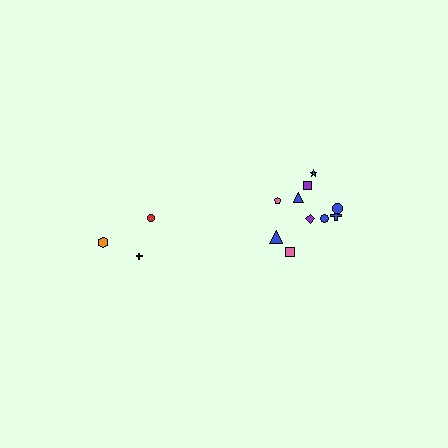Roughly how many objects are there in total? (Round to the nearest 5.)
Roughly 15 objects in total.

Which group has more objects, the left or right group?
The right group.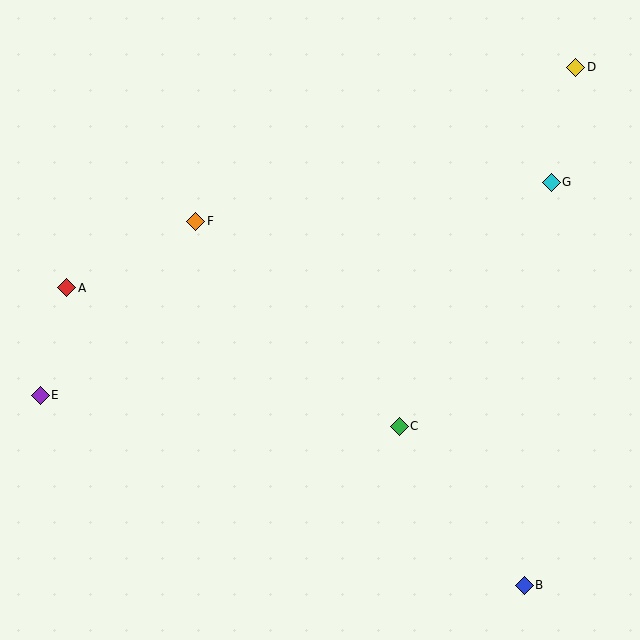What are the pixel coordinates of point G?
Point G is at (551, 182).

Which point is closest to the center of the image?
Point C at (399, 426) is closest to the center.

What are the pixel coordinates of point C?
Point C is at (399, 426).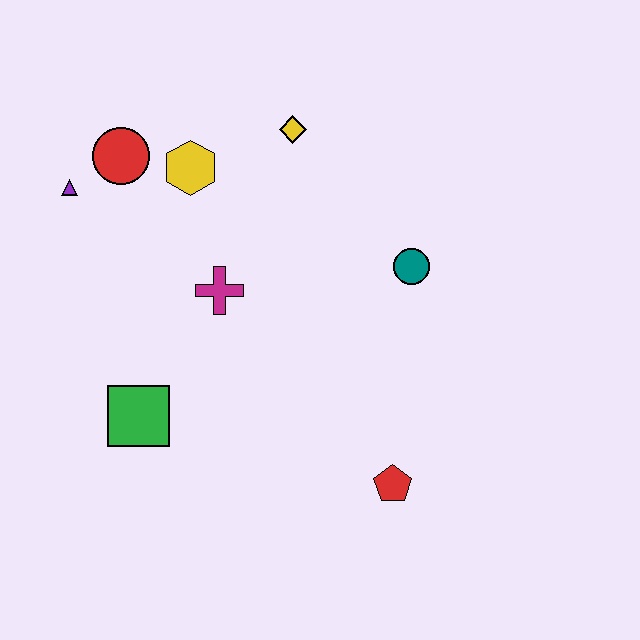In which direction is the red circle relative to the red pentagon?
The red circle is above the red pentagon.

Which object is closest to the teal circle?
The yellow diamond is closest to the teal circle.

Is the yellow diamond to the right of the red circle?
Yes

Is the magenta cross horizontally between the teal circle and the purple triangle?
Yes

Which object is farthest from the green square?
The yellow diamond is farthest from the green square.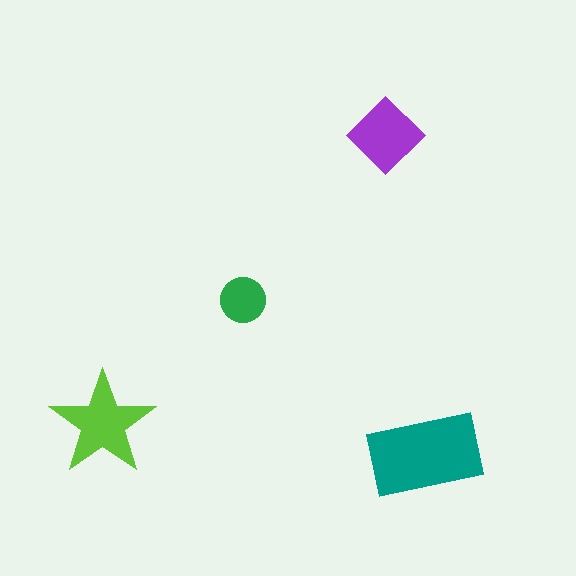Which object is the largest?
The teal rectangle.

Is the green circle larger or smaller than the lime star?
Smaller.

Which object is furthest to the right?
The teal rectangle is rightmost.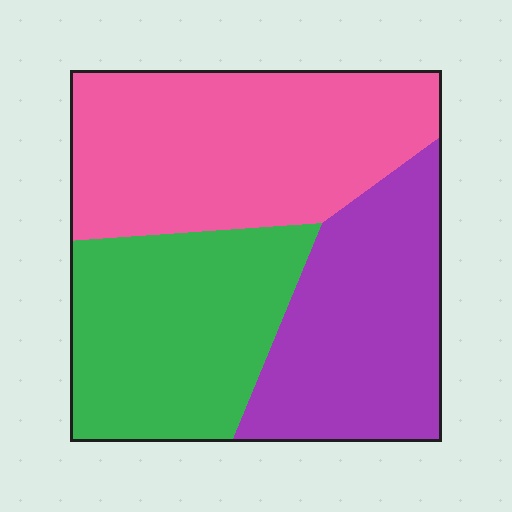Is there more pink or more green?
Pink.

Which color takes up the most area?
Pink, at roughly 40%.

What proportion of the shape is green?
Green covers 31% of the shape.